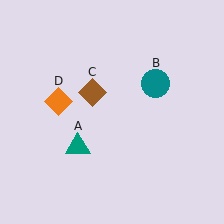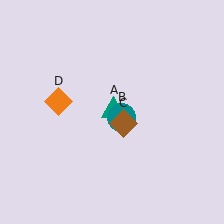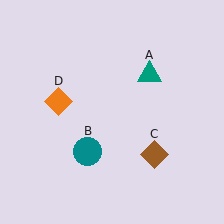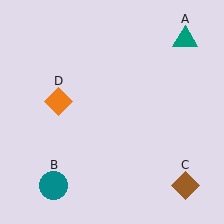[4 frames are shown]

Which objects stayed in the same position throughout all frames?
Orange diamond (object D) remained stationary.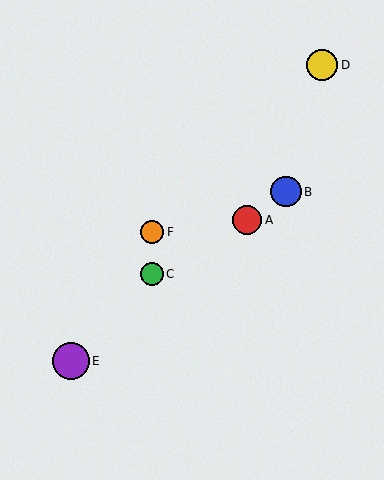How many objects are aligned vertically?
2 objects (C, F) are aligned vertically.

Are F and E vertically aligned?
No, F is at x≈152 and E is at x≈71.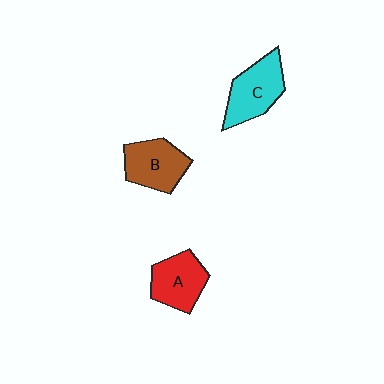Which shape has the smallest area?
Shape A (red).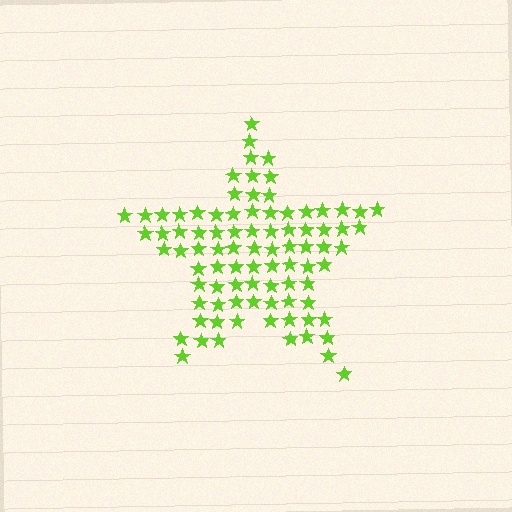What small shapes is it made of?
It is made of small stars.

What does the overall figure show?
The overall figure shows a star.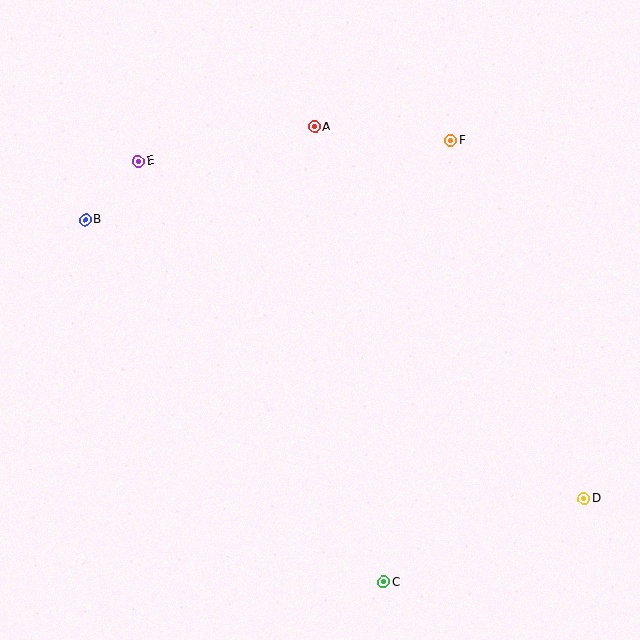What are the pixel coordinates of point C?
Point C is at (384, 582).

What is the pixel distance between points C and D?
The distance between C and D is 217 pixels.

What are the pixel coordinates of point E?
Point E is at (138, 161).